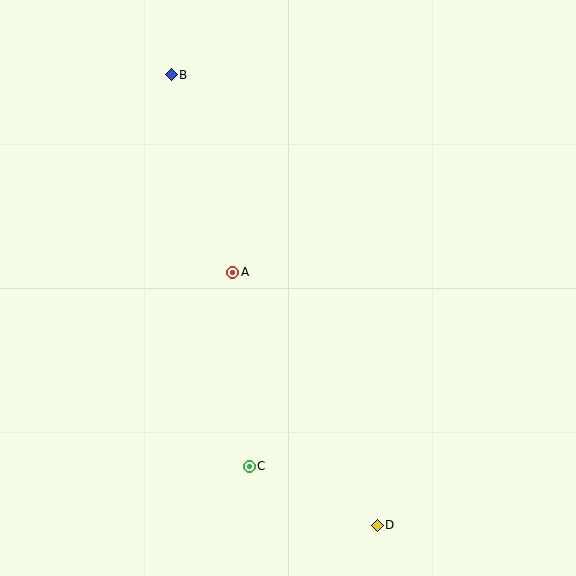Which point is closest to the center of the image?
Point A at (233, 272) is closest to the center.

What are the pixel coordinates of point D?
Point D is at (377, 525).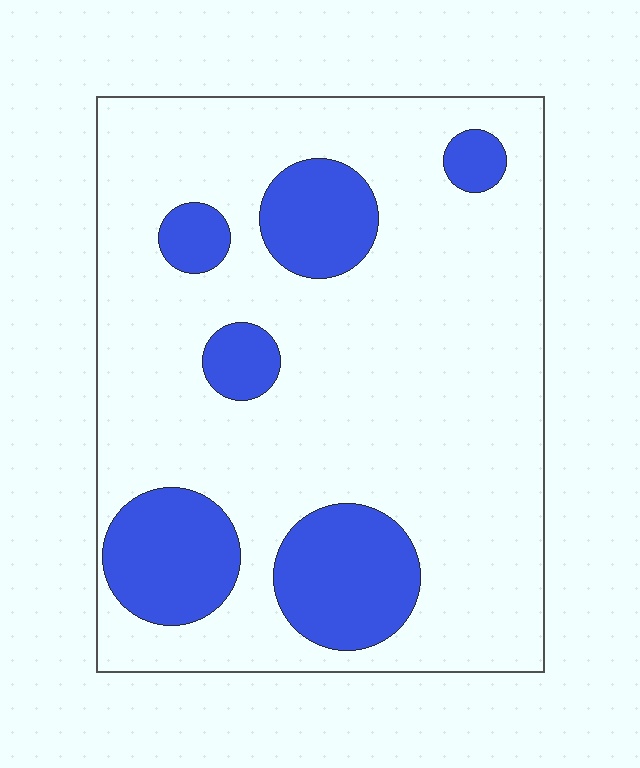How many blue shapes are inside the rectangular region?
6.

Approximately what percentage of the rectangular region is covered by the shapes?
Approximately 20%.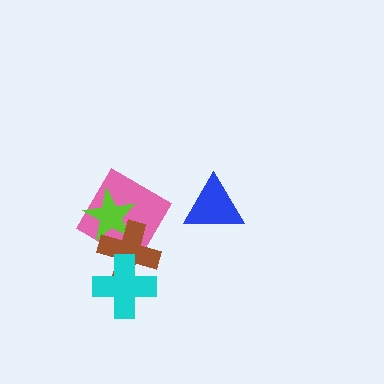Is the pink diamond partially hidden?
Yes, it is partially covered by another shape.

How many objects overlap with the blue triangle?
0 objects overlap with the blue triangle.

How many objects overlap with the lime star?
2 objects overlap with the lime star.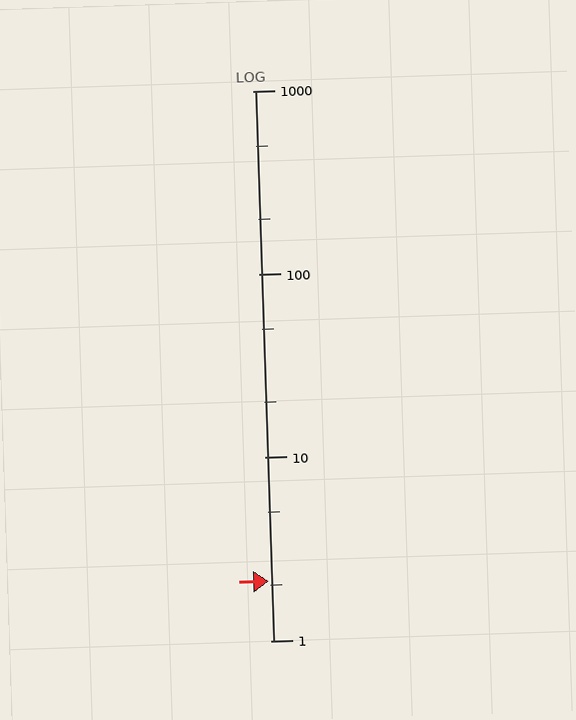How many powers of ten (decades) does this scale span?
The scale spans 3 decades, from 1 to 1000.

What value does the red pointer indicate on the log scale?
The pointer indicates approximately 2.1.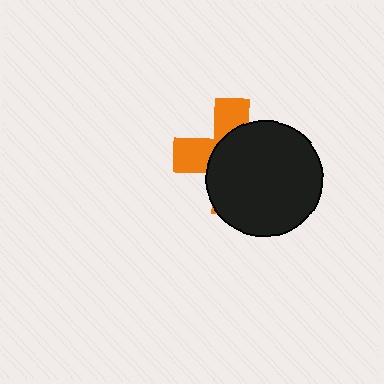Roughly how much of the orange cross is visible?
A small part of it is visible (roughly 37%).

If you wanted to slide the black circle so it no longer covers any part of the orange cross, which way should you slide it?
Slide it toward the lower-right — that is the most direct way to separate the two shapes.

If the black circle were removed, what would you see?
You would see the complete orange cross.